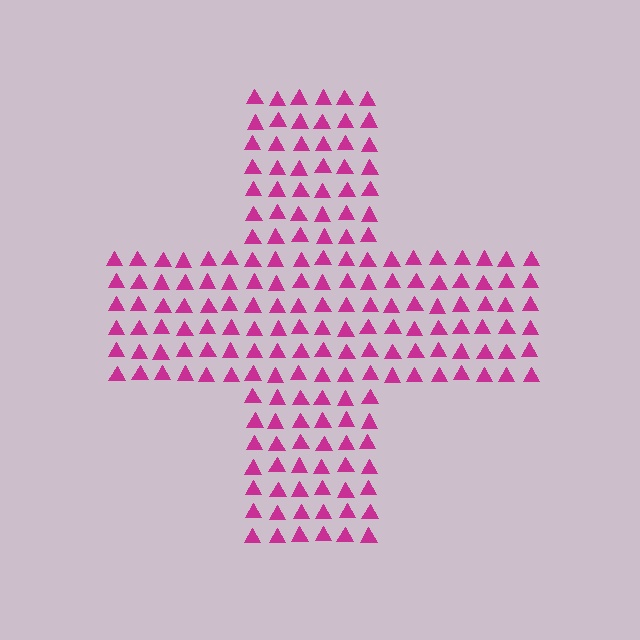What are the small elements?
The small elements are triangles.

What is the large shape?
The large shape is a cross.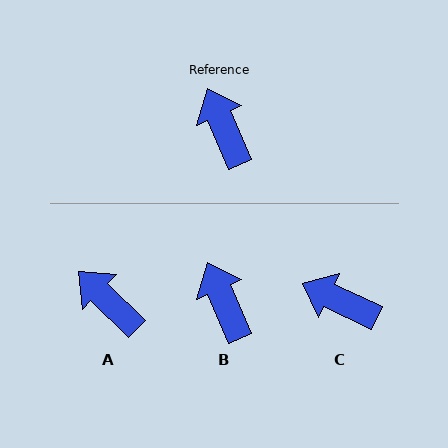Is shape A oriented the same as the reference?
No, it is off by about 22 degrees.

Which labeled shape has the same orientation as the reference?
B.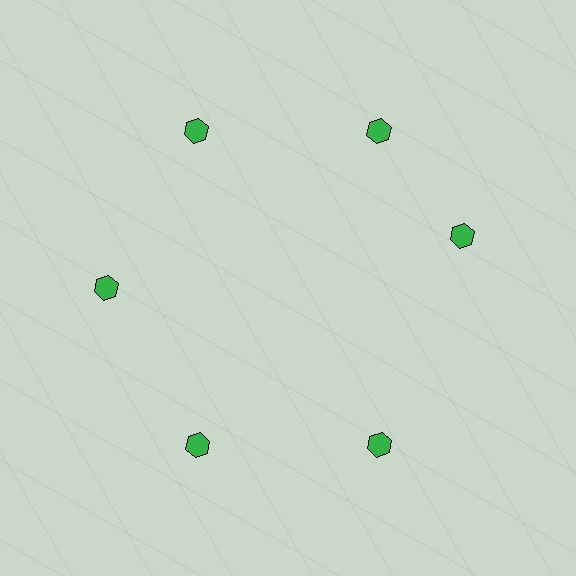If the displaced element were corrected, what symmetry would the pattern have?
It would have 6-fold rotational symmetry — the pattern would map onto itself every 60 degrees.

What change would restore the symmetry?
The symmetry would be restored by rotating it back into even spacing with its neighbors so that all 6 hexagons sit at equal angles and equal distance from the center.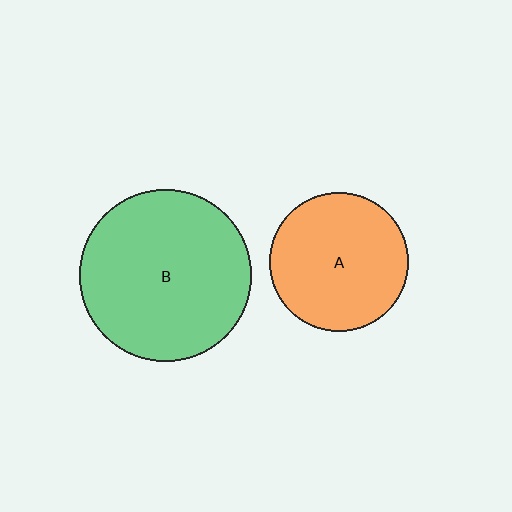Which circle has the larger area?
Circle B (green).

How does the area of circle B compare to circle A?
Approximately 1.5 times.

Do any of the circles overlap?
No, none of the circles overlap.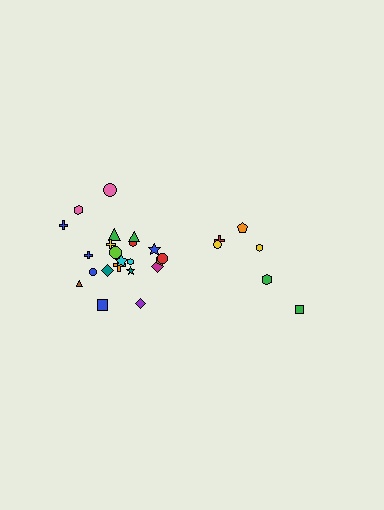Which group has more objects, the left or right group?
The left group.